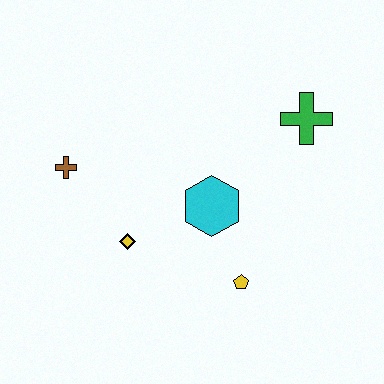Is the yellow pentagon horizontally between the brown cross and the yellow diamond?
No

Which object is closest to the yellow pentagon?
The cyan hexagon is closest to the yellow pentagon.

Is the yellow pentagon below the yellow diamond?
Yes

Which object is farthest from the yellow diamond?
The green cross is farthest from the yellow diamond.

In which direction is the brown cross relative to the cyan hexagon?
The brown cross is to the left of the cyan hexagon.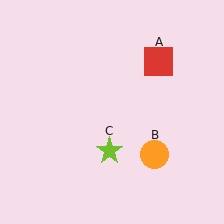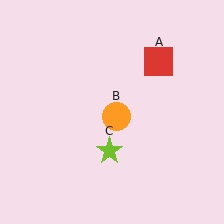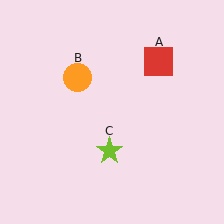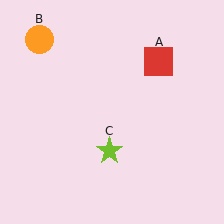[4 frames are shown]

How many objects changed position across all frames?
1 object changed position: orange circle (object B).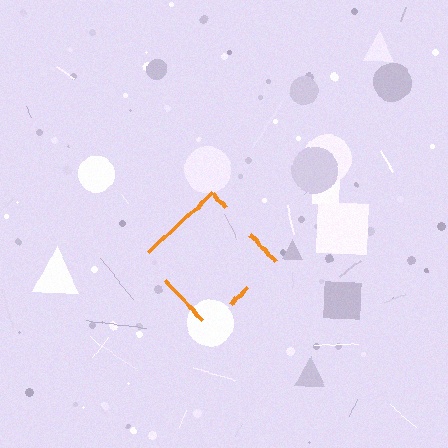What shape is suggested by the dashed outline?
The dashed outline suggests a diamond.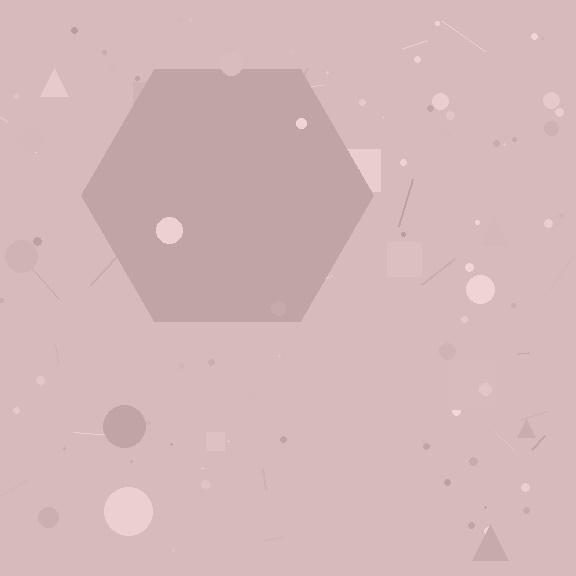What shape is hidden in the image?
A hexagon is hidden in the image.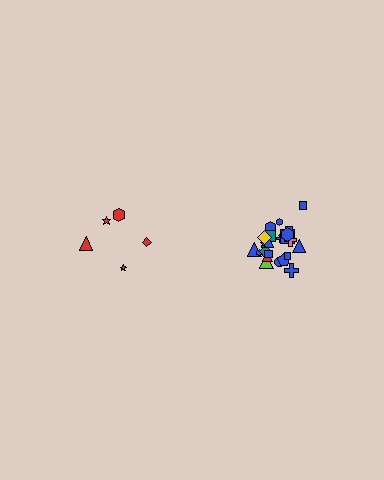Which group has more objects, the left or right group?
The right group.